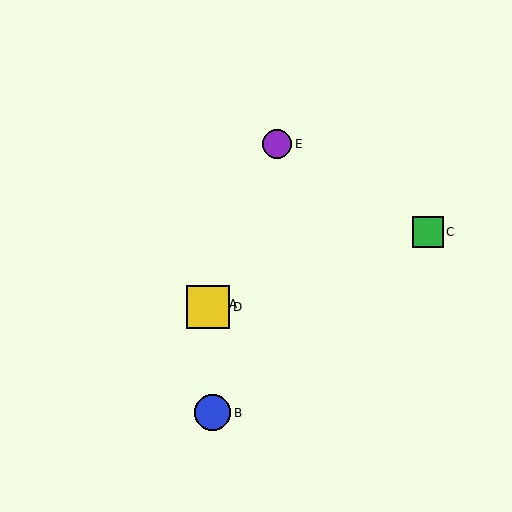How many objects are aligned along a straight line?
3 objects (A, D, E) are aligned along a straight line.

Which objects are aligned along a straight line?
Objects A, D, E are aligned along a straight line.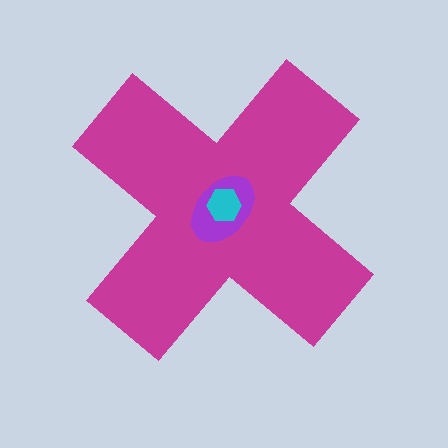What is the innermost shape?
The cyan hexagon.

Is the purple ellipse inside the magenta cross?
Yes.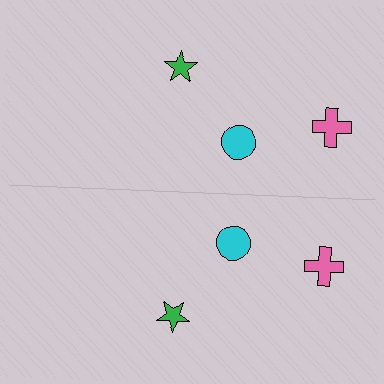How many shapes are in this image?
There are 6 shapes in this image.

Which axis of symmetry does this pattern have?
The pattern has a horizontal axis of symmetry running through the center of the image.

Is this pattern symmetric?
Yes, this pattern has bilateral (reflection) symmetry.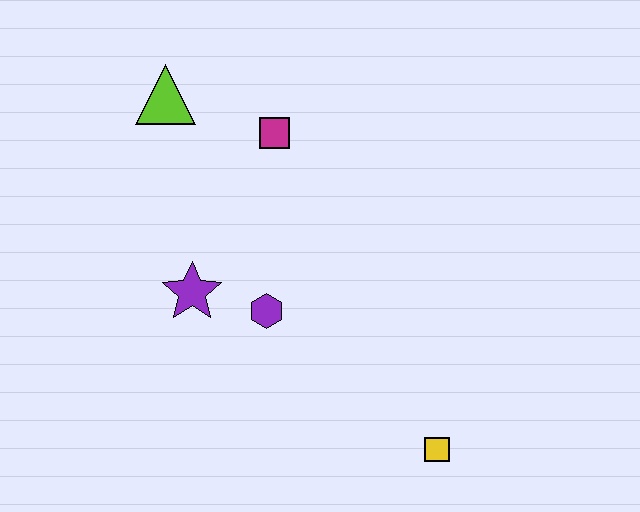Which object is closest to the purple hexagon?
The purple star is closest to the purple hexagon.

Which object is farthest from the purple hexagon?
The lime triangle is farthest from the purple hexagon.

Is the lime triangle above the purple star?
Yes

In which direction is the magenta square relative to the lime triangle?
The magenta square is to the right of the lime triangle.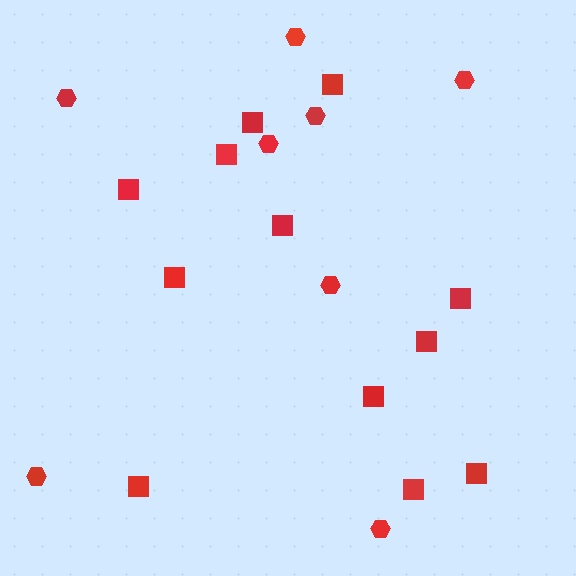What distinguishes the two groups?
There are 2 groups: one group of hexagons (8) and one group of squares (12).